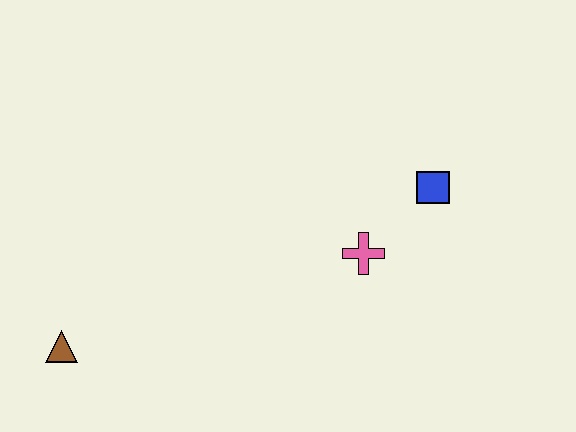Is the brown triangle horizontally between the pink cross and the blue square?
No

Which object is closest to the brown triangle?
The pink cross is closest to the brown triangle.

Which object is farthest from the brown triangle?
The blue square is farthest from the brown triangle.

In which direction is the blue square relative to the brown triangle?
The blue square is to the right of the brown triangle.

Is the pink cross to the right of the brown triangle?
Yes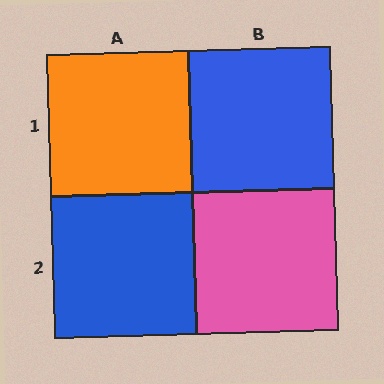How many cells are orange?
1 cell is orange.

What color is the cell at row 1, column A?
Orange.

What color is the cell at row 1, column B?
Blue.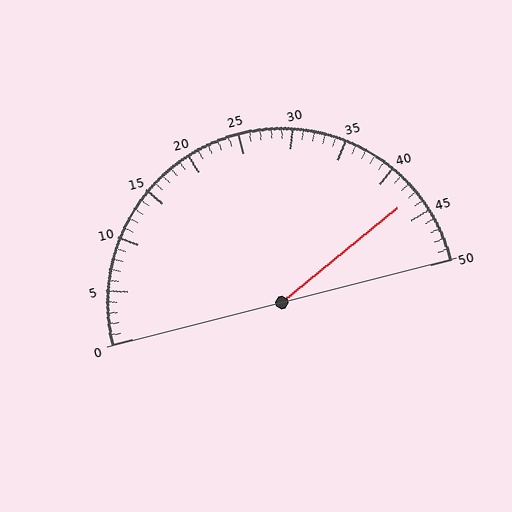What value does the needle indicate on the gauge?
The needle indicates approximately 43.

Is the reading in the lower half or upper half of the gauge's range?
The reading is in the upper half of the range (0 to 50).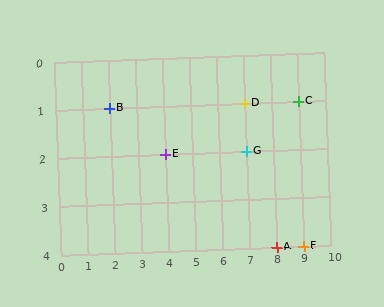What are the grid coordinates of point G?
Point G is at grid coordinates (7, 2).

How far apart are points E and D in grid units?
Points E and D are 3 columns and 1 row apart (about 3.2 grid units diagonally).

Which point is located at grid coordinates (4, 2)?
Point E is at (4, 2).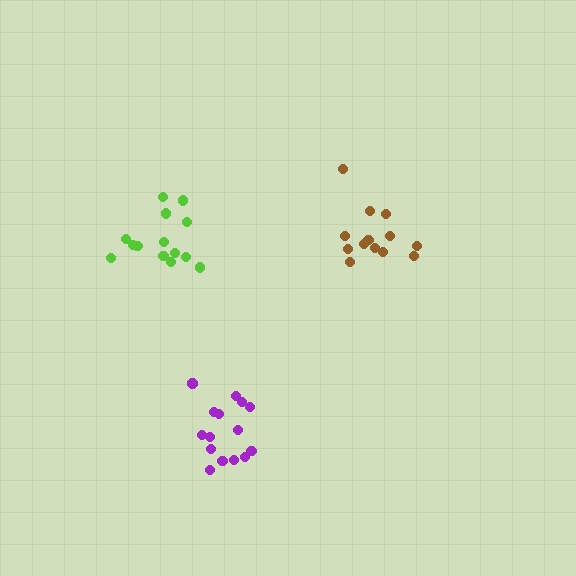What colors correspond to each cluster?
The clusters are colored: purple, lime, brown.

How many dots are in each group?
Group 1: 15 dots, Group 2: 14 dots, Group 3: 13 dots (42 total).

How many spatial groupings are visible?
There are 3 spatial groupings.